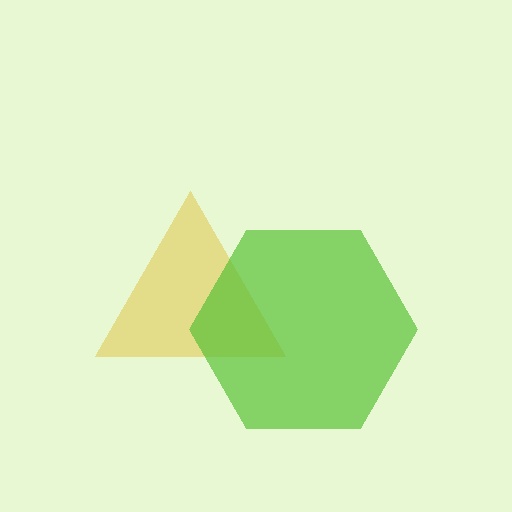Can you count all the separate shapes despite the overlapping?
Yes, there are 2 separate shapes.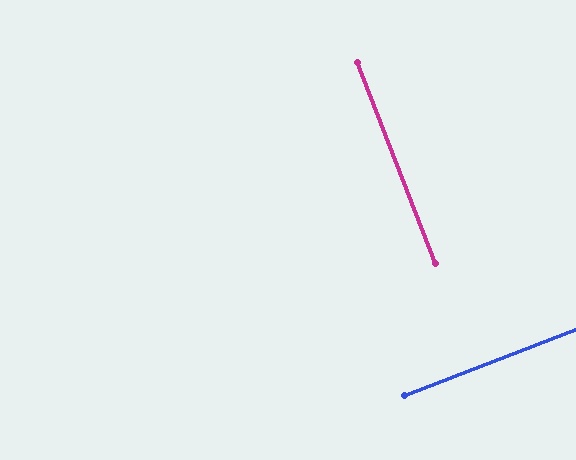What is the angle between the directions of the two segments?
Approximately 90 degrees.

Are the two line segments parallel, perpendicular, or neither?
Perpendicular — they meet at approximately 90°.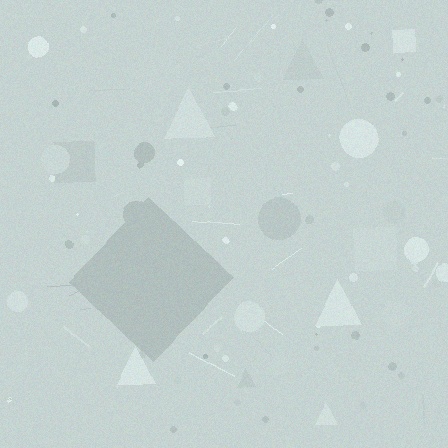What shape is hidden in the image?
A diamond is hidden in the image.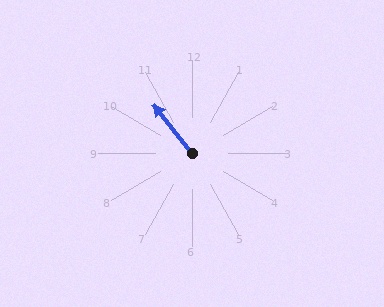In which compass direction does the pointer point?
Northwest.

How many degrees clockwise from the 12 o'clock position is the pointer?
Approximately 322 degrees.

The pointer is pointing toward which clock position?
Roughly 11 o'clock.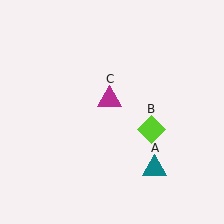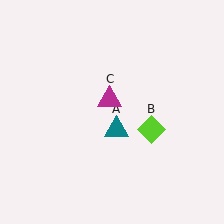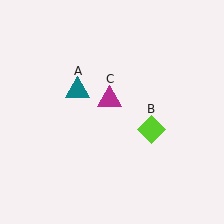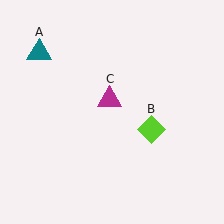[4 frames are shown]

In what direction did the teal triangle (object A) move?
The teal triangle (object A) moved up and to the left.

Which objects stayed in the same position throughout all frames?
Lime diamond (object B) and magenta triangle (object C) remained stationary.